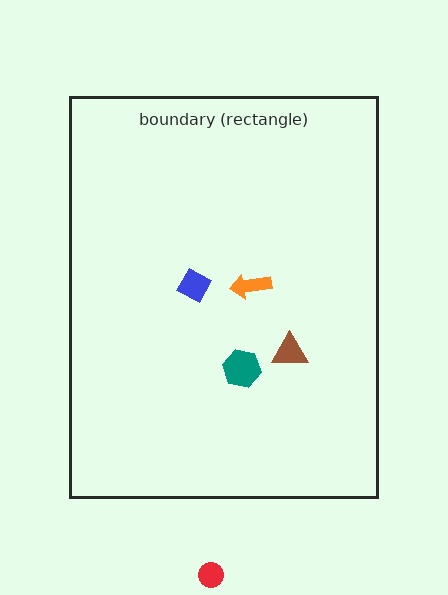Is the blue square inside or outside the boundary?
Inside.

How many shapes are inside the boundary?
4 inside, 1 outside.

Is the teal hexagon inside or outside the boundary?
Inside.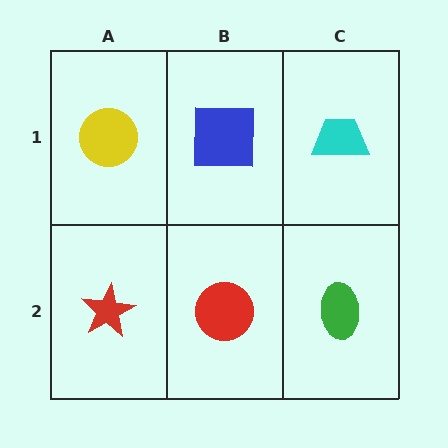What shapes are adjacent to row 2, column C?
A cyan trapezoid (row 1, column C), a red circle (row 2, column B).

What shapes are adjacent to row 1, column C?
A green ellipse (row 2, column C), a blue square (row 1, column B).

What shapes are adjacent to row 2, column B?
A blue square (row 1, column B), a red star (row 2, column A), a green ellipse (row 2, column C).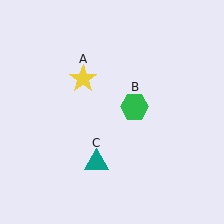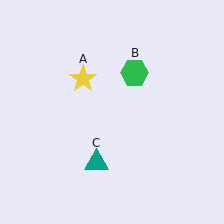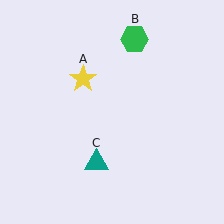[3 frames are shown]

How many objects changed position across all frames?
1 object changed position: green hexagon (object B).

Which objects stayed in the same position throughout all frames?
Yellow star (object A) and teal triangle (object C) remained stationary.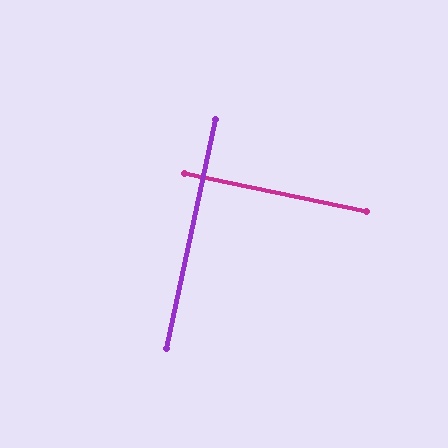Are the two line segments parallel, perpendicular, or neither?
Perpendicular — they meet at approximately 90°.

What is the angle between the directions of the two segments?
Approximately 90 degrees.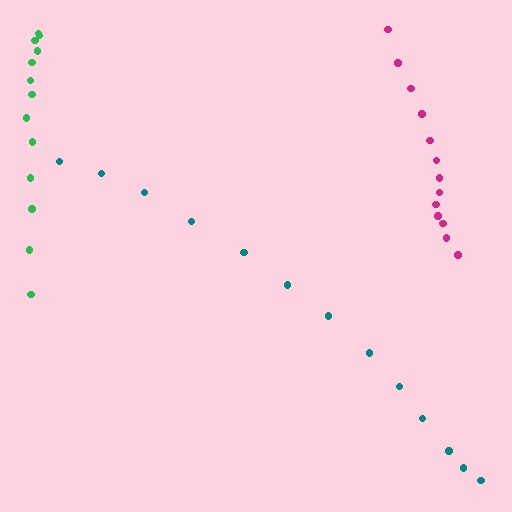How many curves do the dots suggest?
There are 3 distinct paths.